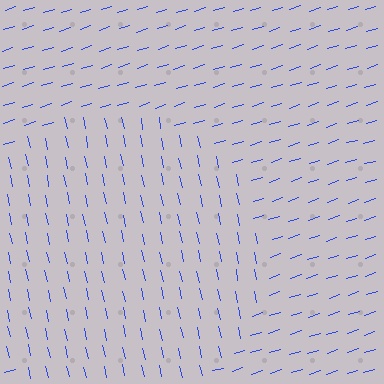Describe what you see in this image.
The image is filled with small blue line segments. A circle region in the image has lines oriented differently from the surrounding lines, creating a visible texture boundary.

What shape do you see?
I see a circle.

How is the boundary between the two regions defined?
The boundary is defined purely by a change in line orientation (approximately 84 degrees difference). All lines are the same color and thickness.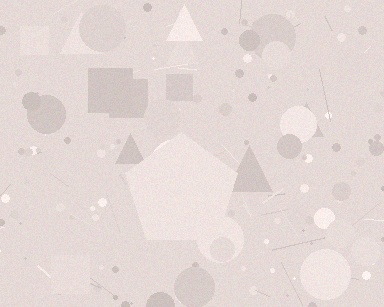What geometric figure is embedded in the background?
A pentagon is embedded in the background.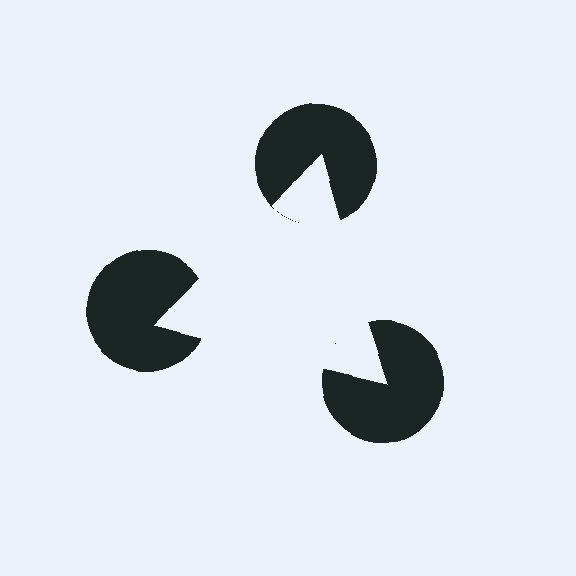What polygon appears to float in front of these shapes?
An illusory triangle — its edges are inferred from the aligned wedge cuts in the pac-man discs, not physically drawn.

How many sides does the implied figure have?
3 sides.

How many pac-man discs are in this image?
There are 3 — one at each vertex of the illusory triangle.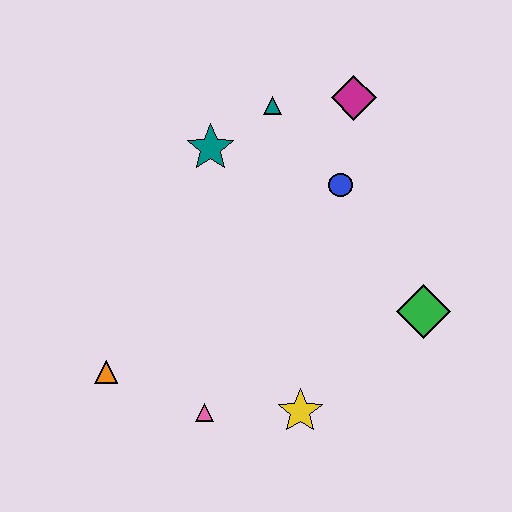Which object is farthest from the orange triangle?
The magenta diamond is farthest from the orange triangle.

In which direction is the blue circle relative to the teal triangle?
The blue circle is below the teal triangle.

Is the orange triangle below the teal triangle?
Yes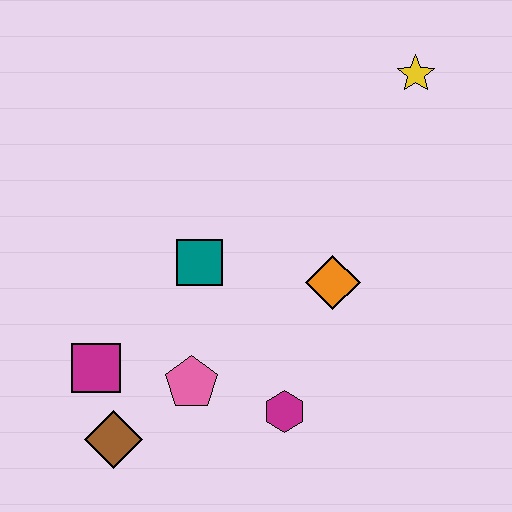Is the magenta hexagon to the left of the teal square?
No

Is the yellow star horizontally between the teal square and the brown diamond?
No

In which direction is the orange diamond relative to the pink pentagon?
The orange diamond is to the right of the pink pentagon.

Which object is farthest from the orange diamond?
The brown diamond is farthest from the orange diamond.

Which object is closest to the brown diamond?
The magenta square is closest to the brown diamond.